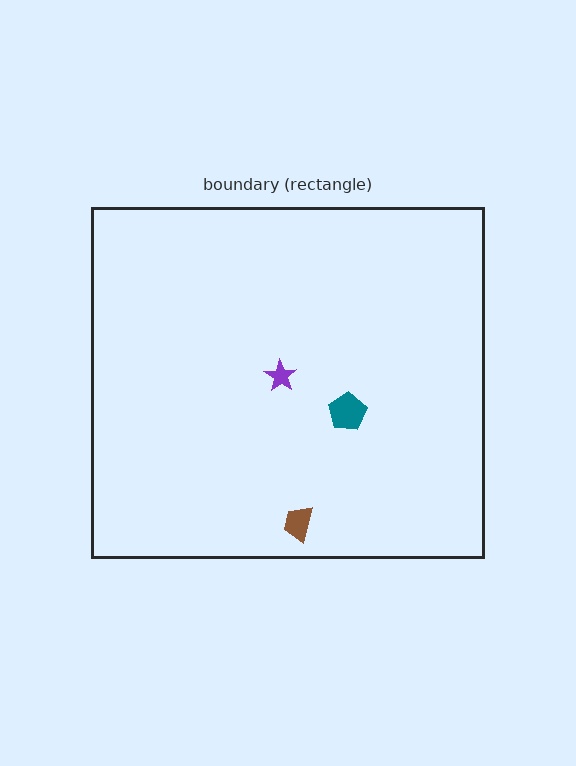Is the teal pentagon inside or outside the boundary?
Inside.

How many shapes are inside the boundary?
3 inside, 0 outside.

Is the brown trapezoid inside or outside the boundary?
Inside.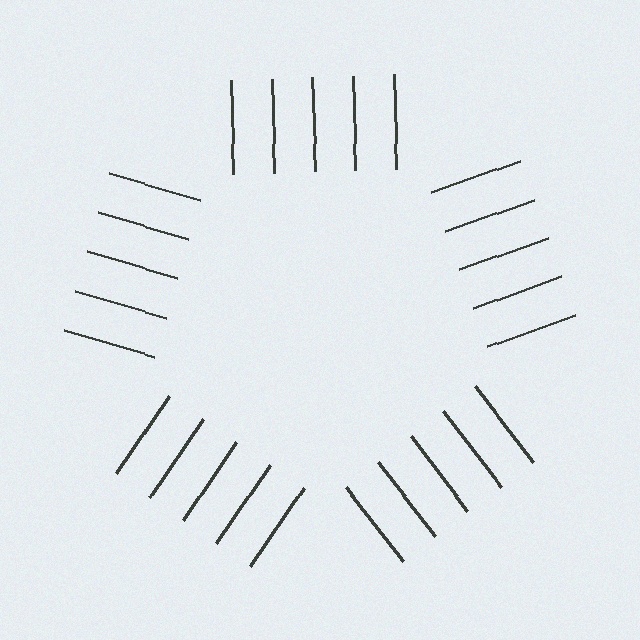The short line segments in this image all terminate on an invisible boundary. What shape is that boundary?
An illusory pentagon — the line segments terminate on its edges but no continuous stroke is drawn.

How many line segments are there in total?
25 — 5 along each of the 5 edges.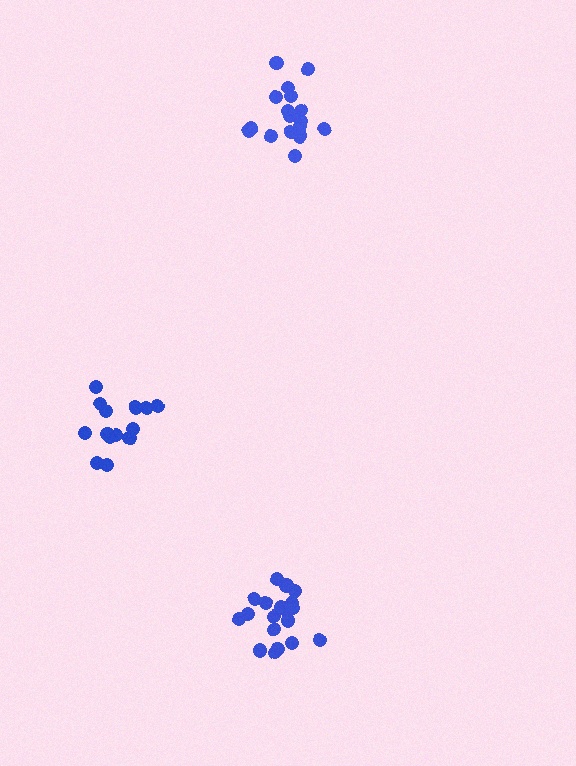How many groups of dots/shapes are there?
There are 3 groups.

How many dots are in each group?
Group 1: 14 dots, Group 2: 19 dots, Group 3: 17 dots (50 total).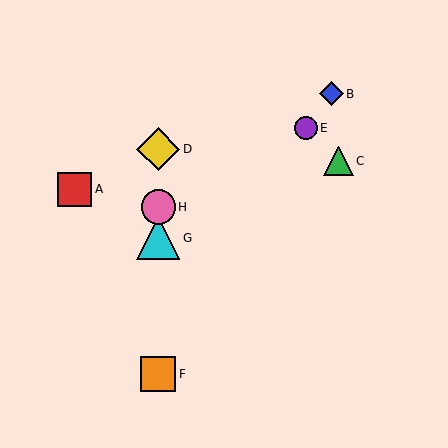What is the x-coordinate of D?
Object D is at x≈158.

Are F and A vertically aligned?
No, F is at x≈158 and A is at x≈75.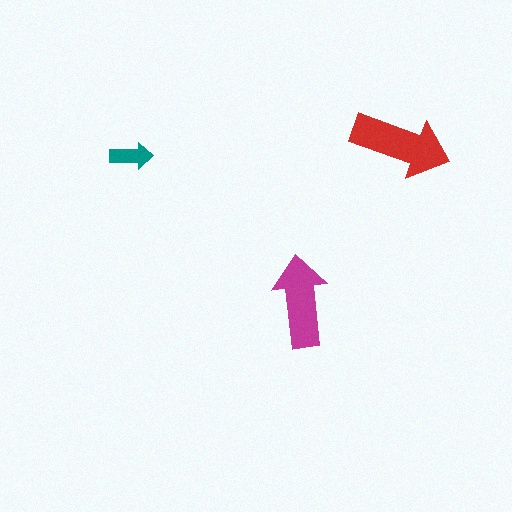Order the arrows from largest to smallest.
the red one, the magenta one, the teal one.